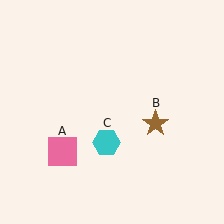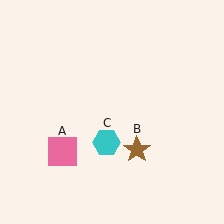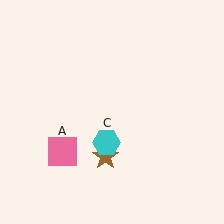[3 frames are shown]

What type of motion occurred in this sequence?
The brown star (object B) rotated clockwise around the center of the scene.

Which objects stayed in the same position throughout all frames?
Pink square (object A) and cyan hexagon (object C) remained stationary.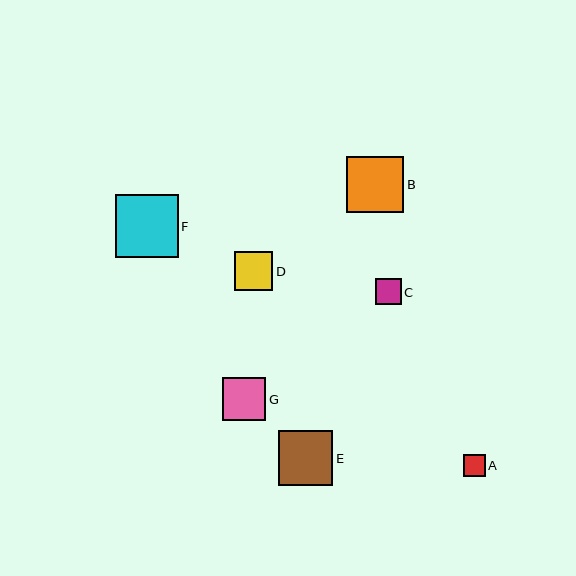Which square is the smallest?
Square A is the smallest with a size of approximately 21 pixels.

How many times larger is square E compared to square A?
Square E is approximately 2.5 times the size of square A.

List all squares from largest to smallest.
From largest to smallest: F, B, E, G, D, C, A.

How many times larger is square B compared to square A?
Square B is approximately 2.7 times the size of square A.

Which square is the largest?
Square F is the largest with a size of approximately 63 pixels.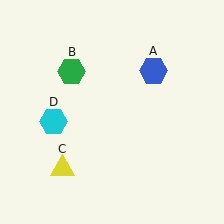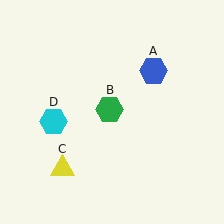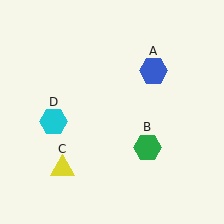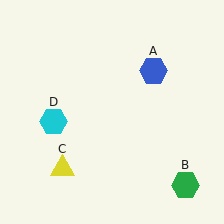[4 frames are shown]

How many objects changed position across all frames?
1 object changed position: green hexagon (object B).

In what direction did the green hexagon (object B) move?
The green hexagon (object B) moved down and to the right.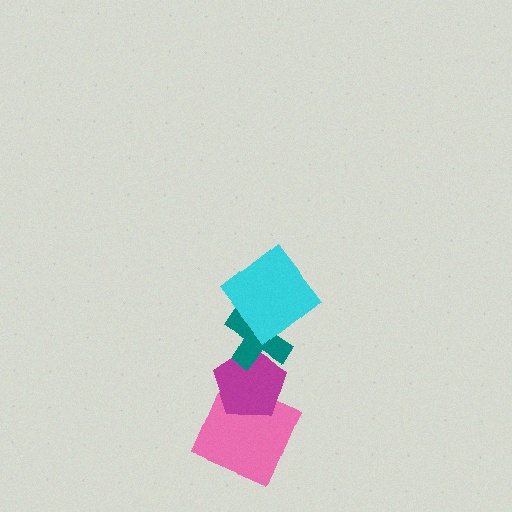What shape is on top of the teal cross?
The cyan diamond is on top of the teal cross.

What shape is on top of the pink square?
The magenta pentagon is on top of the pink square.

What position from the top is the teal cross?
The teal cross is 2nd from the top.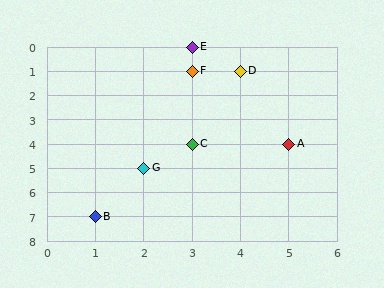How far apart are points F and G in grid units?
Points F and G are 1 column and 4 rows apart (about 4.1 grid units diagonally).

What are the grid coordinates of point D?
Point D is at grid coordinates (4, 1).